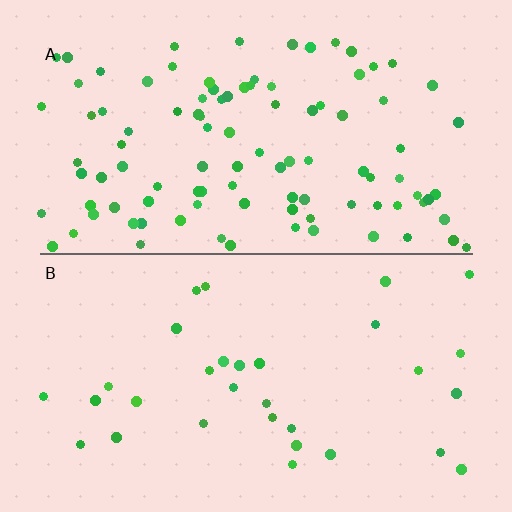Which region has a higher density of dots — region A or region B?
A (the top).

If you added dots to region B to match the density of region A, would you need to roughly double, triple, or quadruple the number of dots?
Approximately triple.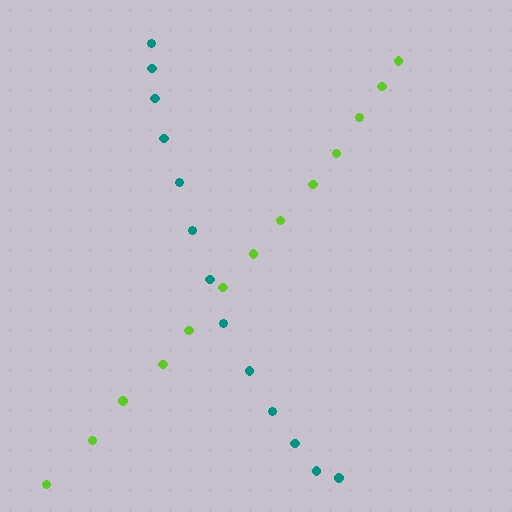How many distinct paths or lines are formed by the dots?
There are 2 distinct paths.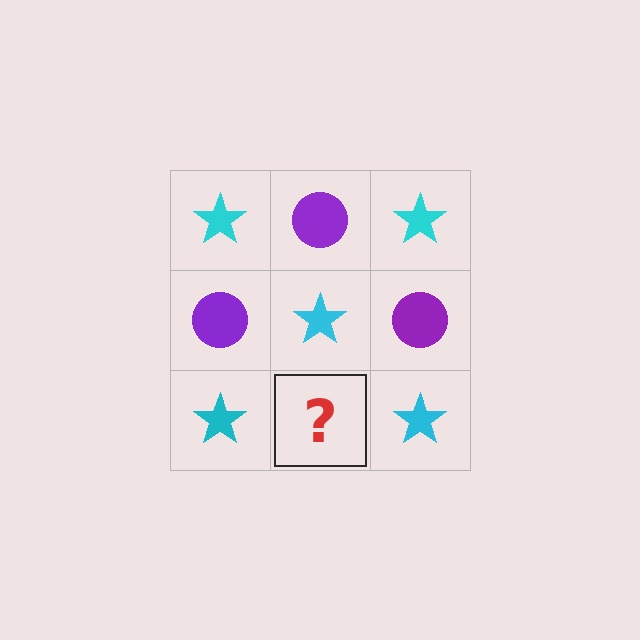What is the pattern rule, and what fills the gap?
The rule is that it alternates cyan star and purple circle in a checkerboard pattern. The gap should be filled with a purple circle.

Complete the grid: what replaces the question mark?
The question mark should be replaced with a purple circle.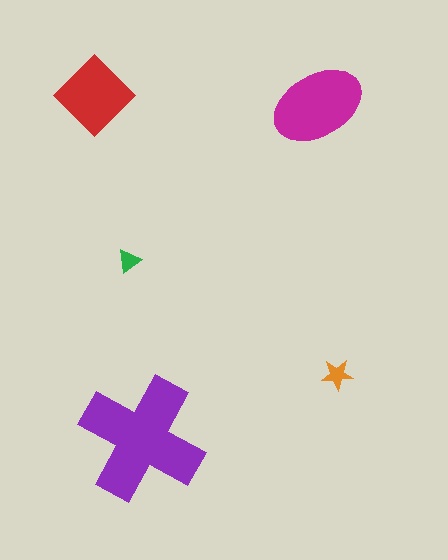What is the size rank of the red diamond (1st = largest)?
3rd.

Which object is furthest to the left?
The red diamond is leftmost.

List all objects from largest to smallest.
The purple cross, the magenta ellipse, the red diamond, the orange star, the green triangle.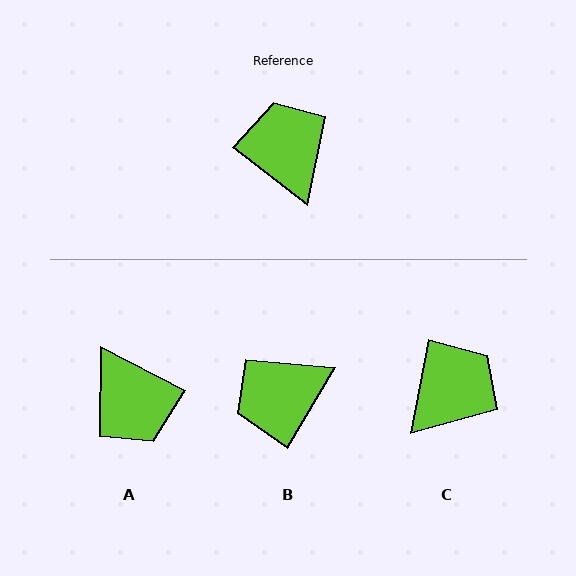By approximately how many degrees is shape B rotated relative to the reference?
Approximately 97 degrees counter-clockwise.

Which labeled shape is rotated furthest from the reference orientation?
A, about 170 degrees away.